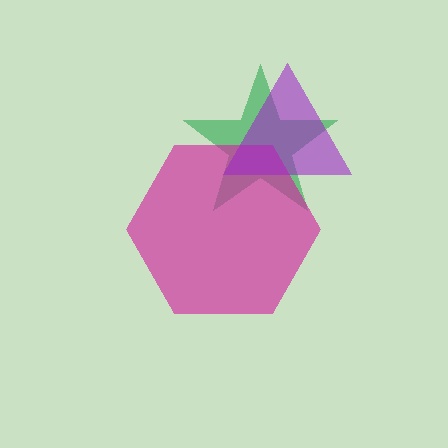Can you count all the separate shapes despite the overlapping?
Yes, there are 3 separate shapes.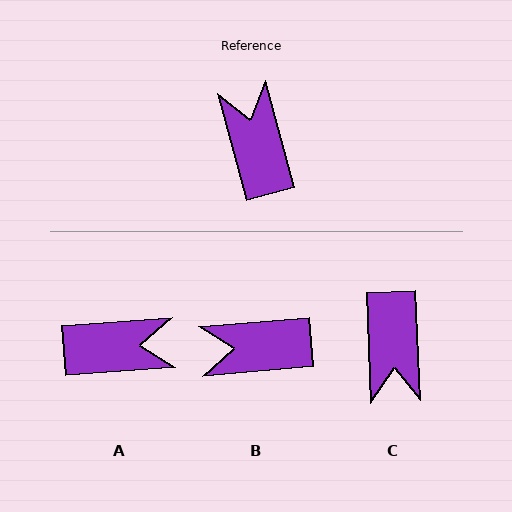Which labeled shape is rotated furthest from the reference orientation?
C, about 167 degrees away.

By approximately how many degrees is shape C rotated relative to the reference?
Approximately 167 degrees counter-clockwise.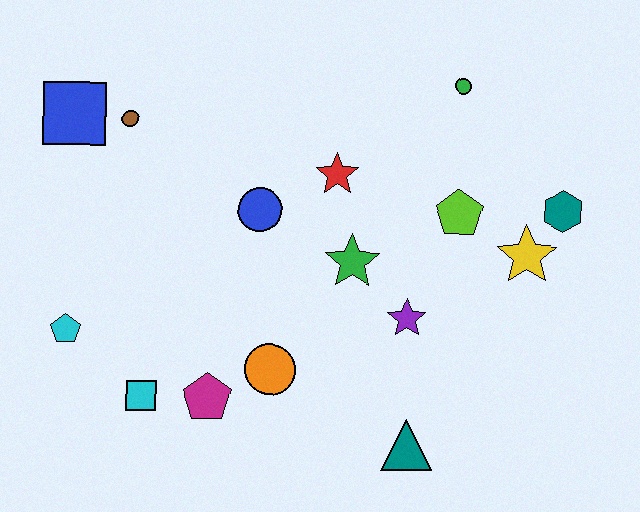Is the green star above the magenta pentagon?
Yes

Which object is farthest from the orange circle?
The green circle is farthest from the orange circle.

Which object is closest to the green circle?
The lime pentagon is closest to the green circle.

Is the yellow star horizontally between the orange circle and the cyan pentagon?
No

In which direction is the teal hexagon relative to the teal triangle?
The teal hexagon is above the teal triangle.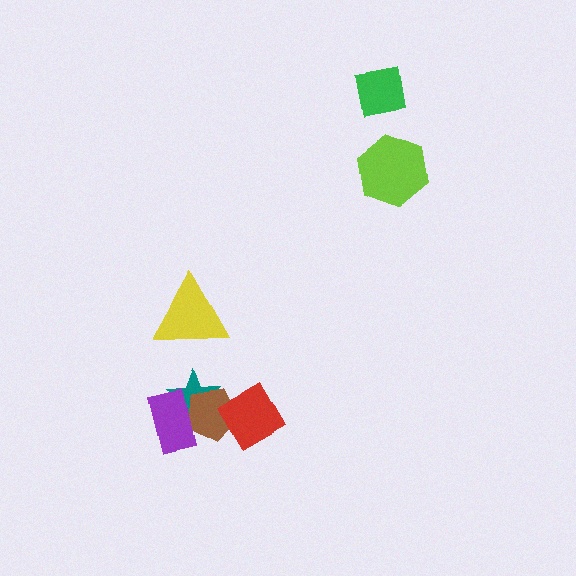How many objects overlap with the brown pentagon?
3 objects overlap with the brown pentagon.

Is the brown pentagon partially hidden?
Yes, it is partially covered by another shape.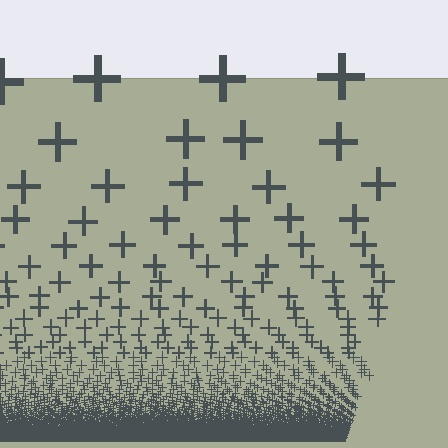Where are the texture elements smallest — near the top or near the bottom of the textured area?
Near the bottom.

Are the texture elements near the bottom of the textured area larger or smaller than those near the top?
Smaller. The gradient is inverted — elements near the bottom are smaller and denser.